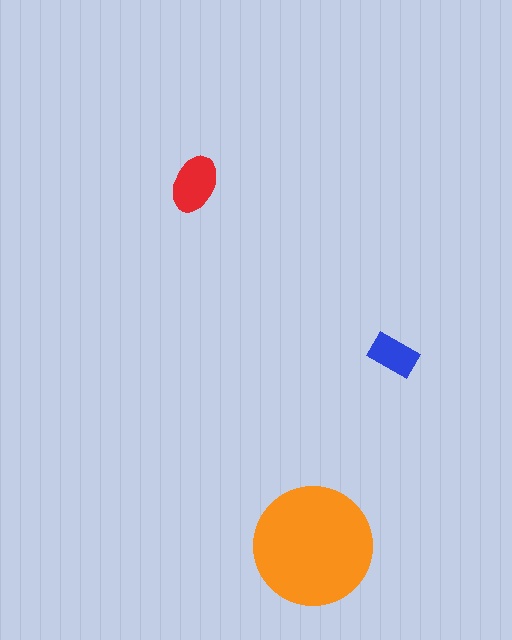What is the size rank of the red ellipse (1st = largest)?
2nd.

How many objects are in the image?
There are 3 objects in the image.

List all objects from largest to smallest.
The orange circle, the red ellipse, the blue rectangle.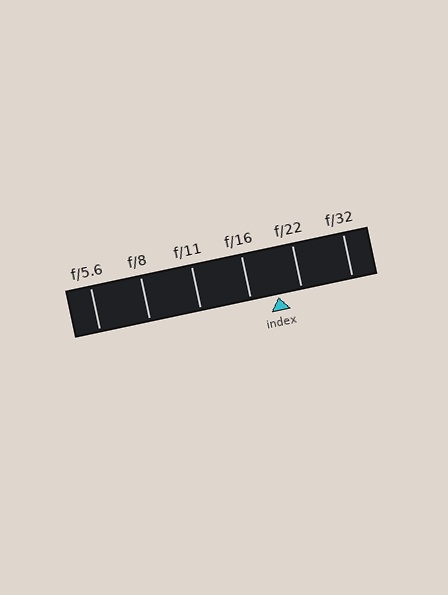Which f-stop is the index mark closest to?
The index mark is closest to f/22.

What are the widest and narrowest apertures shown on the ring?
The widest aperture shown is f/5.6 and the narrowest is f/32.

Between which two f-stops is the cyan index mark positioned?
The index mark is between f/16 and f/22.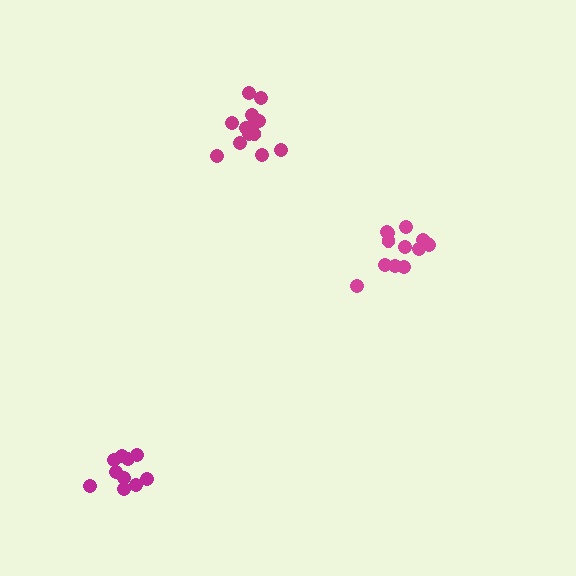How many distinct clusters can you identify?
There are 3 distinct clusters.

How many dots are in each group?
Group 1: 13 dots, Group 2: 13 dots, Group 3: 10 dots (36 total).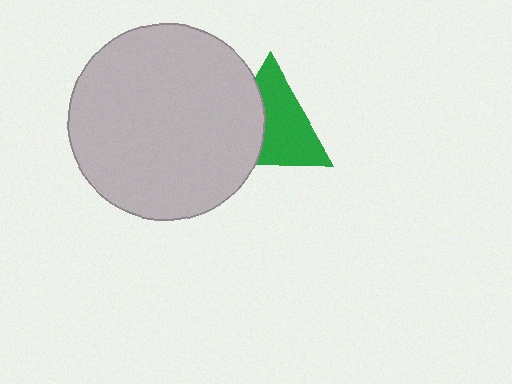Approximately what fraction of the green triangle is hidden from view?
Roughly 39% of the green triangle is hidden behind the light gray circle.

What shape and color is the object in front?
The object in front is a light gray circle.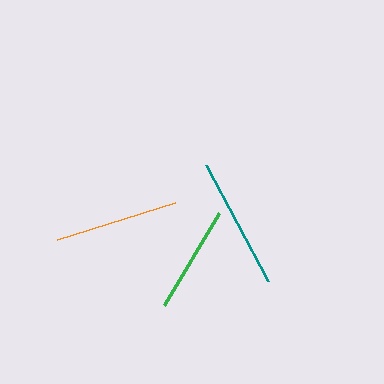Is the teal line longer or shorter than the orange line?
The teal line is longer than the orange line.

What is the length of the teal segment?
The teal segment is approximately 132 pixels long.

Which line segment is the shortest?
The green line is the shortest at approximately 108 pixels.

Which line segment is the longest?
The teal line is the longest at approximately 132 pixels.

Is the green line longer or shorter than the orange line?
The orange line is longer than the green line.